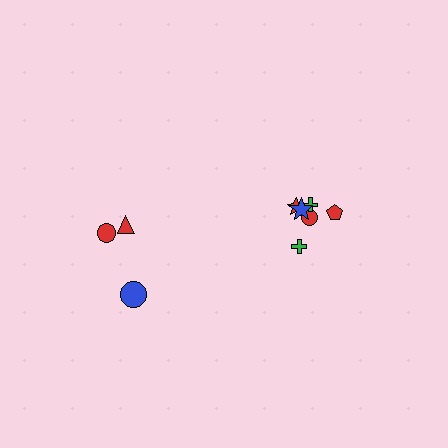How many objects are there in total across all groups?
There are 9 objects.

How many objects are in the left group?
There are 3 objects.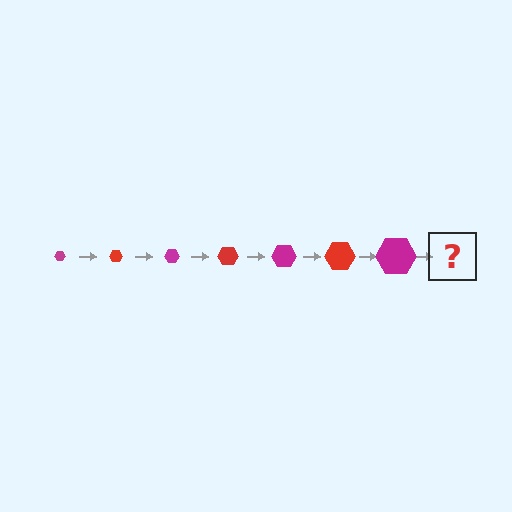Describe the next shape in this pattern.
It should be a red hexagon, larger than the previous one.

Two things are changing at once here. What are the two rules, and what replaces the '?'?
The two rules are that the hexagon grows larger each step and the color cycles through magenta and red. The '?' should be a red hexagon, larger than the previous one.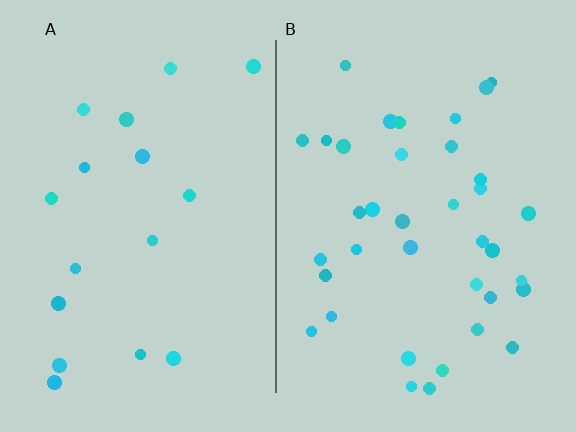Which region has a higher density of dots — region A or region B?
B (the right).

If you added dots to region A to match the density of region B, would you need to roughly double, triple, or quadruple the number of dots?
Approximately double.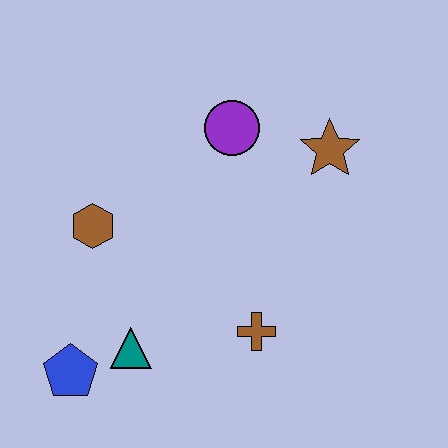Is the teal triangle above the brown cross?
No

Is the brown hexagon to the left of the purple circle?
Yes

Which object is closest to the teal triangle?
The blue pentagon is closest to the teal triangle.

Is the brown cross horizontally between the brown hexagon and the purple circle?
No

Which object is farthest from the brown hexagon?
The brown star is farthest from the brown hexagon.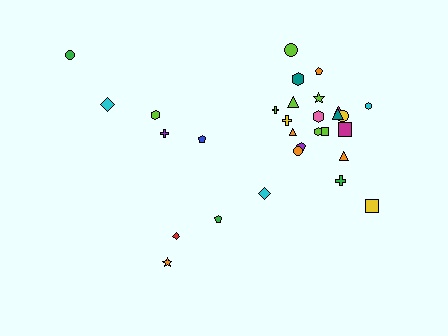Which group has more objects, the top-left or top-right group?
The top-right group.